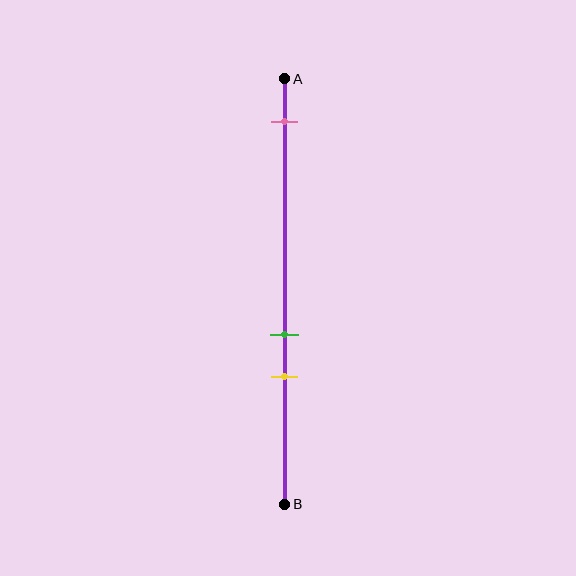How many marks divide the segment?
There are 3 marks dividing the segment.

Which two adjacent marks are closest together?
The green and yellow marks are the closest adjacent pair.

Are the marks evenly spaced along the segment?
No, the marks are not evenly spaced.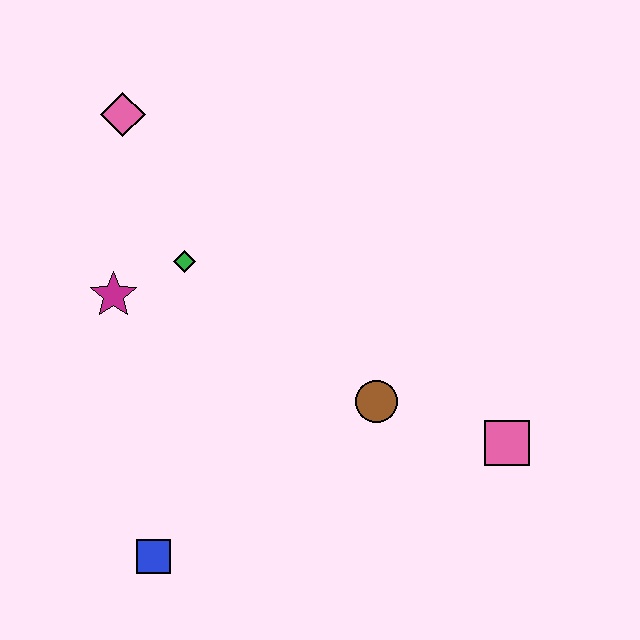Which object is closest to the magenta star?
The green diamond is closest to the magenta star.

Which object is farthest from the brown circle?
The pink diamond is farthest from the brown circle.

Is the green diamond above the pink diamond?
No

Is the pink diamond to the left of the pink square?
Yes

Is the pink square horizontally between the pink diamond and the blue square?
No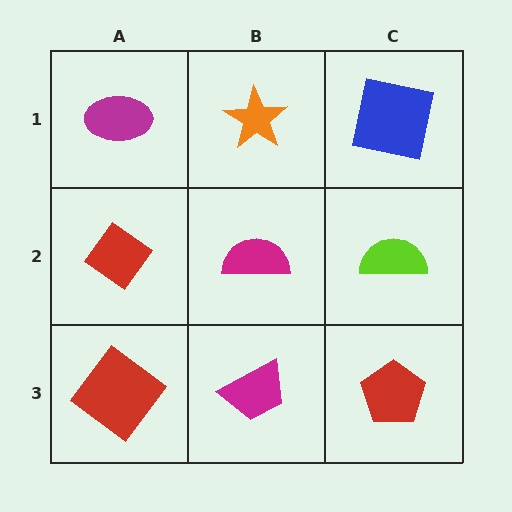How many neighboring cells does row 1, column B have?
3.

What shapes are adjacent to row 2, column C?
A blue square (row 1, column C), a red pentagon (row 3, column C), a magenta semicircle (row 2, column B).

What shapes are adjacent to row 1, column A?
A red diamond (row 2, column A), an orange star (row 1, column B).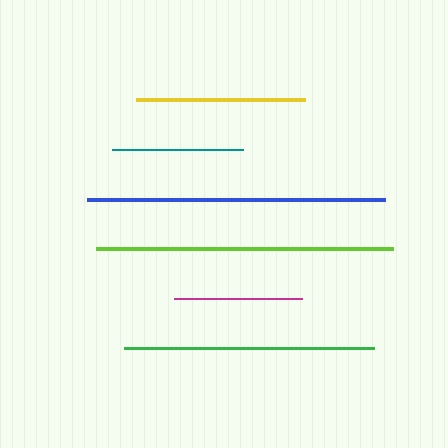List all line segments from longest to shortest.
From longest to shortest: blue, lime, green, yellow, teal, magenta.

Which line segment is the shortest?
The magenta line is the shortest at approximately 128 pixels.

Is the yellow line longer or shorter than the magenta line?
The yellow line is longer than the magenta line.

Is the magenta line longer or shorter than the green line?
The green line is longer than the magenta line.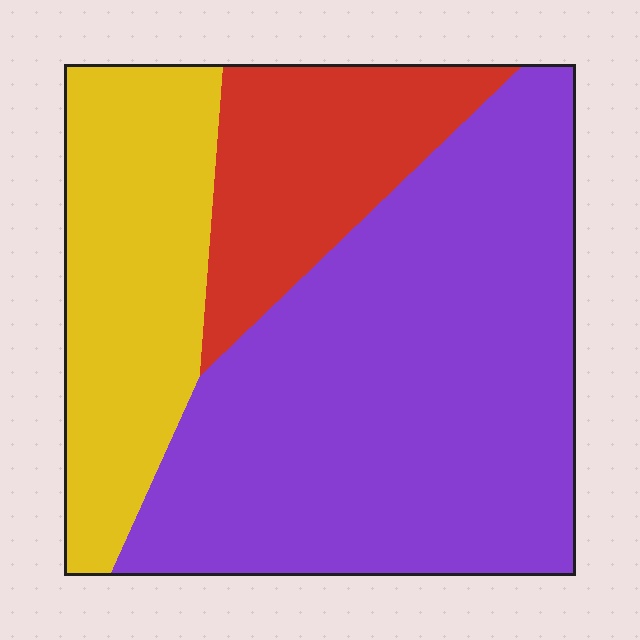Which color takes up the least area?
Red, at roughly 20%.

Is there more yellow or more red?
Yellow.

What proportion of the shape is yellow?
Yellow covers 24% of the shape.